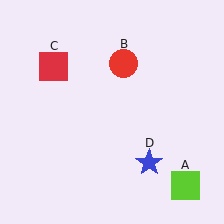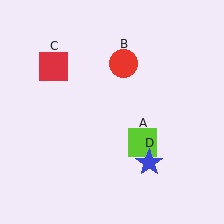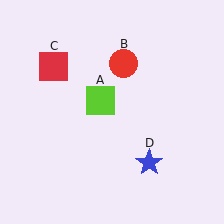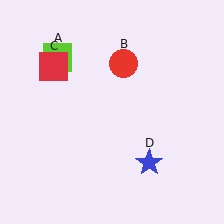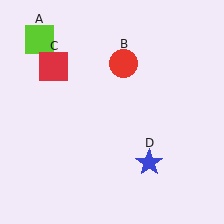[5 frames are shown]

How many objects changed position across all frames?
1 object changed position: lime square (object A).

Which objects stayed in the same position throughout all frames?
Red circle (object B) and red square (object C) and blue star (object D) remained stationary.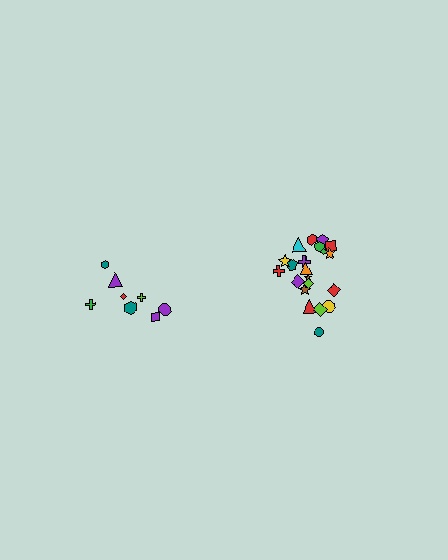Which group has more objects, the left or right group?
The right group.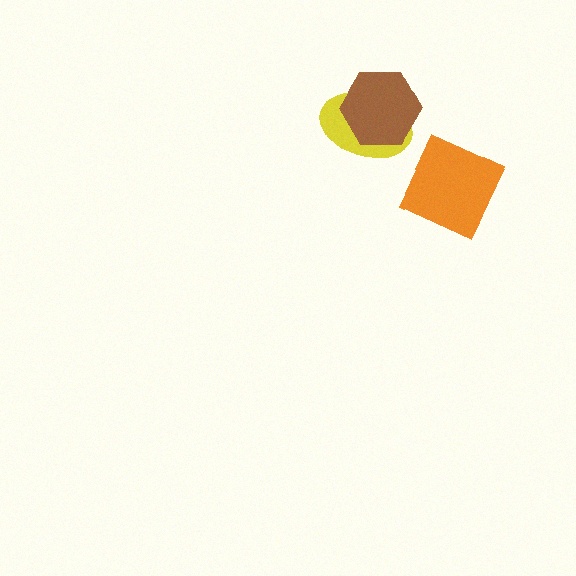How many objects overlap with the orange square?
0 objects overlap with the orange square.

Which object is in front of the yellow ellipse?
The brown hexagon is in front of the yellow ellipse.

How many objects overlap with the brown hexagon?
1 object overlaps with the brown hexagon.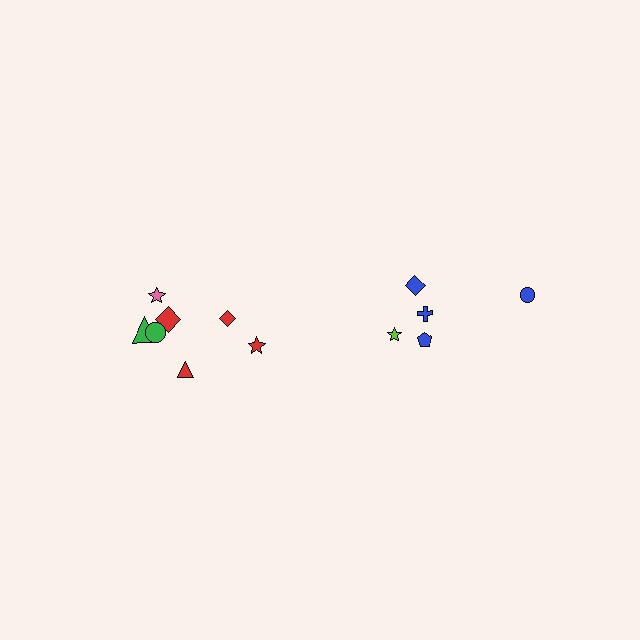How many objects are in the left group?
There are 7 objects.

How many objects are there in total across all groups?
There are 12 objects.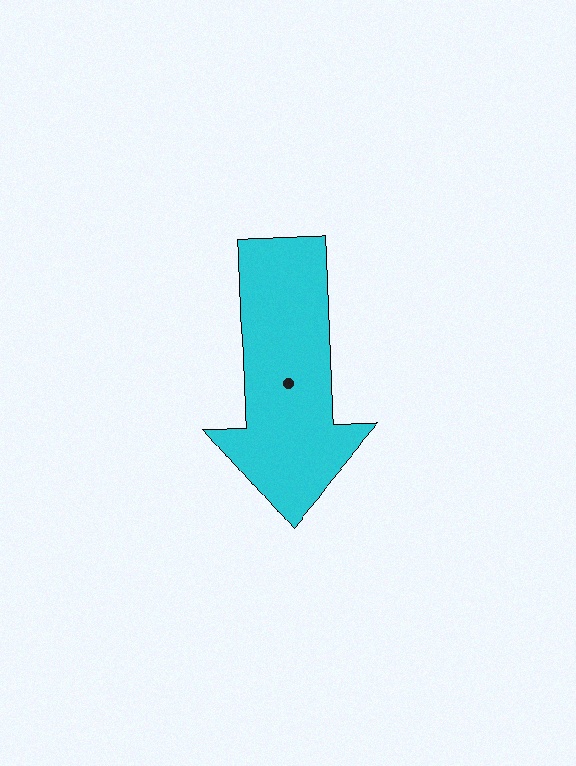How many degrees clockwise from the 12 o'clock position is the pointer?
Approximately 180 degrees.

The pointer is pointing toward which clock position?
Roughly 6 o'clock.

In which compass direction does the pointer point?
South.